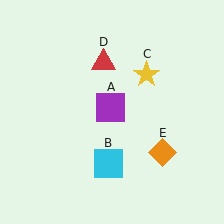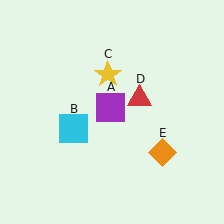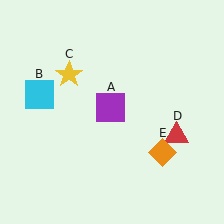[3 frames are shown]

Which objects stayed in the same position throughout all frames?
Purple square (object A) and orange diamond (object E) remained stationary.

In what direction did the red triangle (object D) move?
The red triangle (object D) moved down and to the right.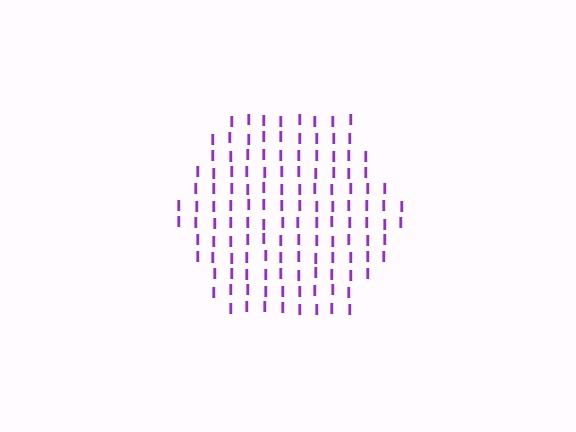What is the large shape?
The large shape is a hexagon.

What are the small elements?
The small elements are letter I's.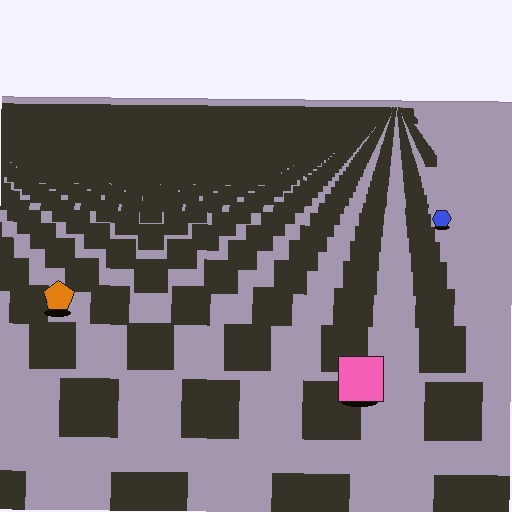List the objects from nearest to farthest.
From nearest to farthest: the pink square, the orange pentagon, the blue hexagon.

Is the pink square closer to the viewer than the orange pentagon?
Yes. The pink square is closer — you can tell from the texture gradient: the ground texture is coarser near it.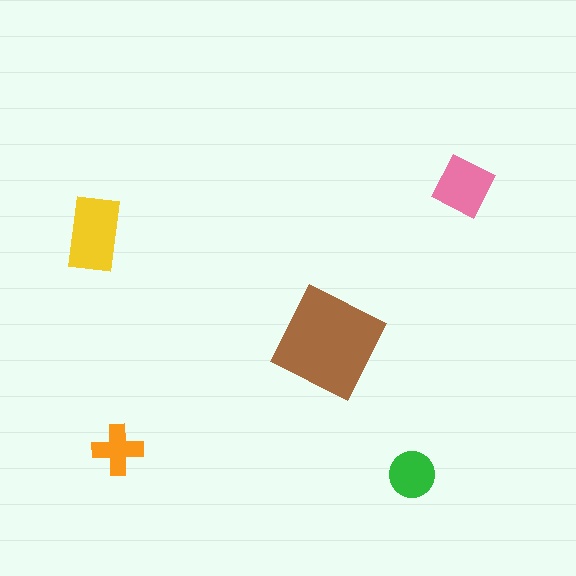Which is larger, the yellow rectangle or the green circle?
The yellow rectangle.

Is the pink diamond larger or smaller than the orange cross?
Larger.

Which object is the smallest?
The orange cross.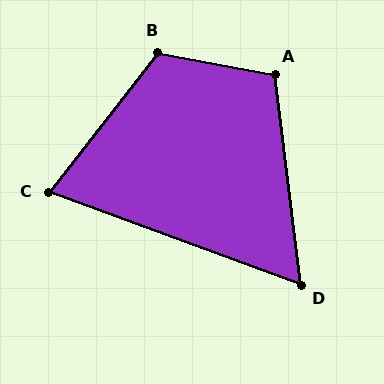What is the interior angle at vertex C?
Approximately 72 degrees (acute).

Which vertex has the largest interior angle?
B, at approximately 117 degrees.